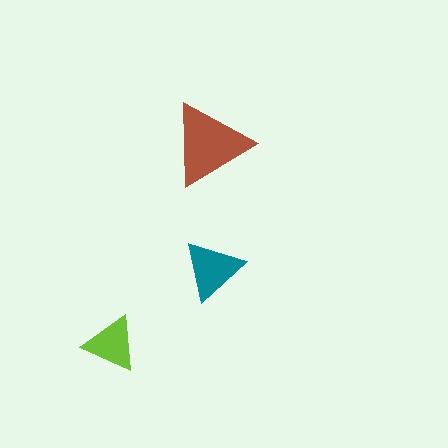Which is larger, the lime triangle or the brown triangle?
The brown one.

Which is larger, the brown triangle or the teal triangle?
The brown one.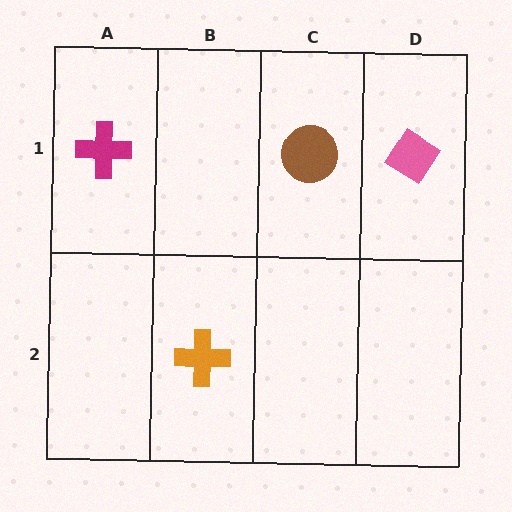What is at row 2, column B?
An orange cross.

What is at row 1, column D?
A pink diamond.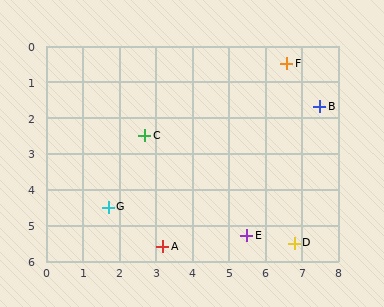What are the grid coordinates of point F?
Point F is at approximately (6.6, 0.5).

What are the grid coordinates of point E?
Point E is at approximately (5.5, 5.3).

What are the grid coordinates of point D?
Point D is at approximately (6.8, 5.5).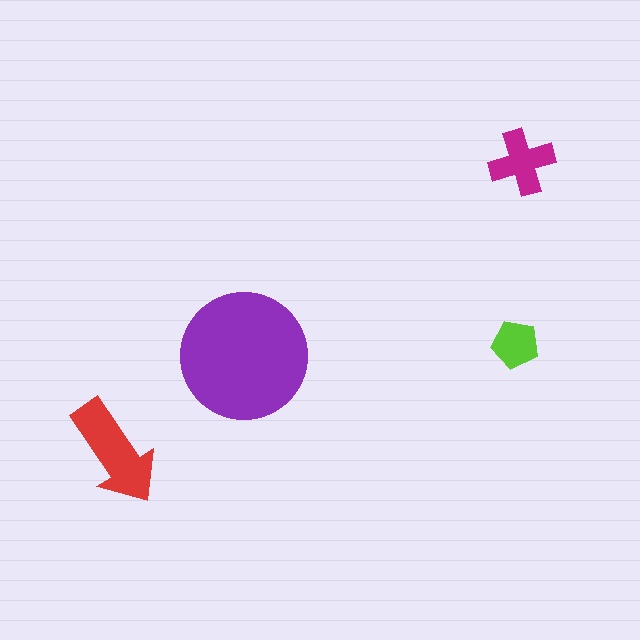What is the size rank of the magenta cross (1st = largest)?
3rd.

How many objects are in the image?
There are 4 objects in the image.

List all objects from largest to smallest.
The purple circle, the red arrow, the magenta cross, the lime pentagon.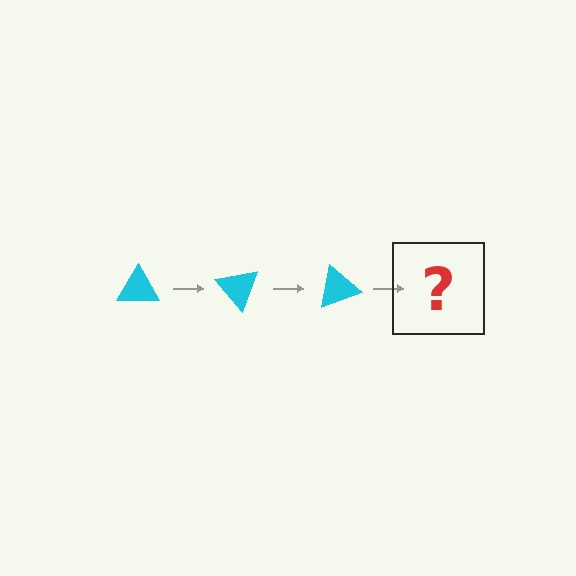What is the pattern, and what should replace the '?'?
The pattern is that the triangle rotates 50 degrees each step. The '?' should be a cyan triangle rotated 150 degrees.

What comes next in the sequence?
The next element should be a cyan triangle rotated 150 degrees.